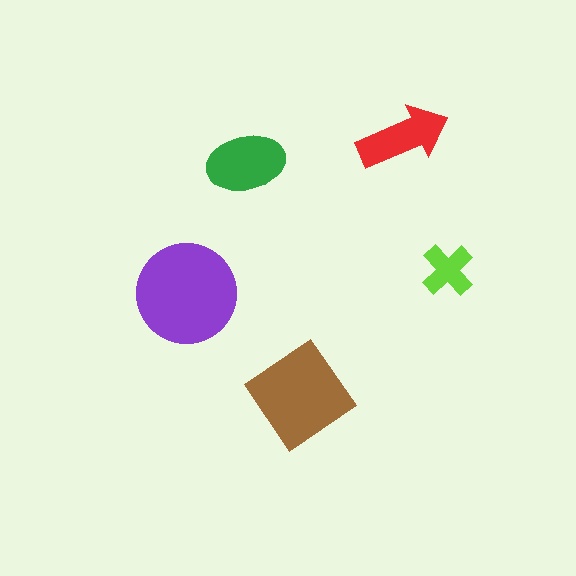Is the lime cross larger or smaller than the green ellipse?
Smaller.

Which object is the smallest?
The lime cross.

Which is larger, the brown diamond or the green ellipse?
The brown diamond.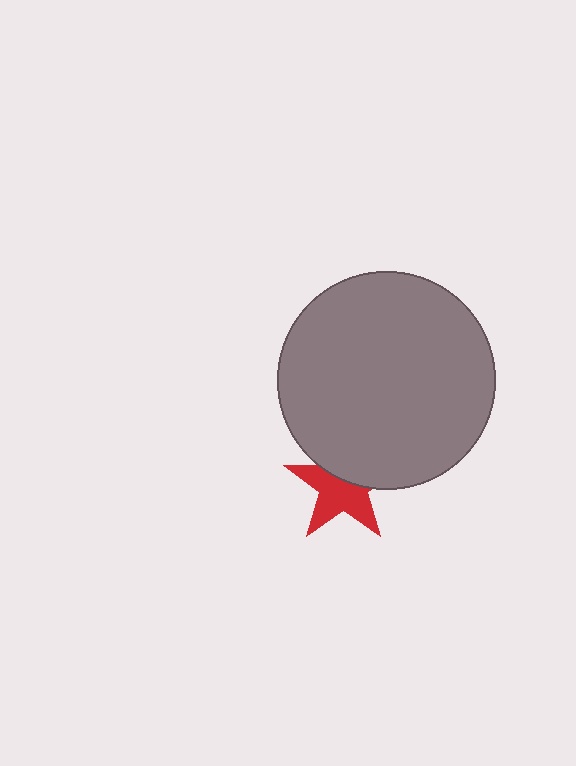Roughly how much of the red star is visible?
About half of it is visible (roughly 60%).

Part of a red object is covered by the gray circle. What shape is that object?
It is a star.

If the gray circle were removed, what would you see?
You would see the complete red star.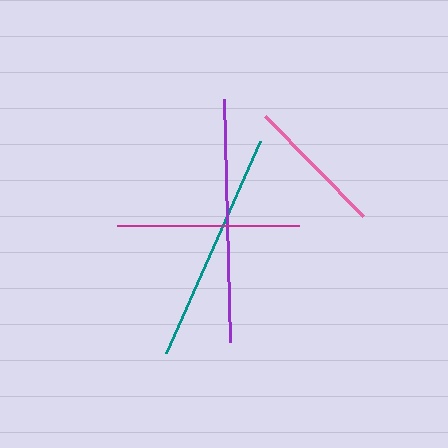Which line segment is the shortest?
The pink line is the shortest at approximately 140 pixels.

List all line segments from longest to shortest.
From longest to shortest: purple, teal, magenta, pink.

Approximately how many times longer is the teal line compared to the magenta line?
The teal line is approximately 1.3 times the length of the magenta line.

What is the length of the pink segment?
The pink segment is approximately 140 pixels long.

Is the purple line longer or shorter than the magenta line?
The purple line is longer than the magenta line.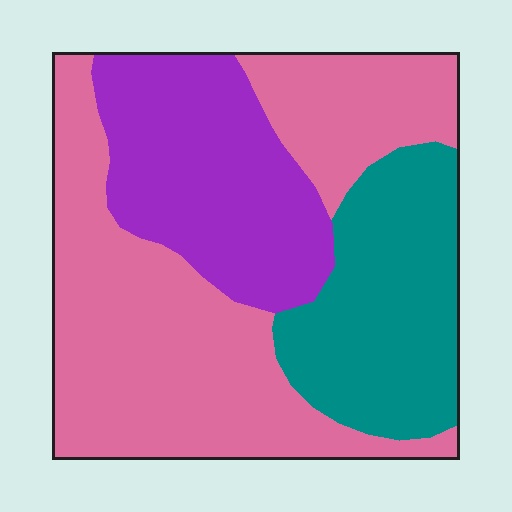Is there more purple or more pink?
Pink.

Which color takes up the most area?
Pink, at roughly 50%.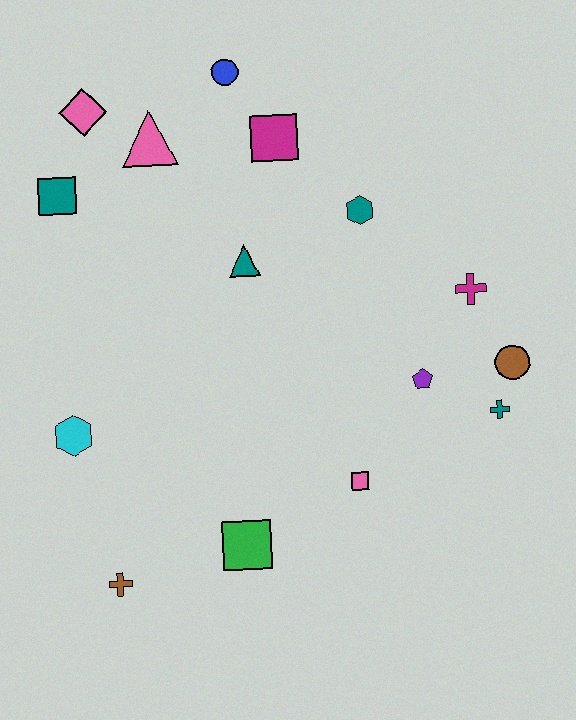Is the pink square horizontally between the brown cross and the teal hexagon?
Yes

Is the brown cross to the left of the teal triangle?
Yes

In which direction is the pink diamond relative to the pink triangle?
The pink diamond is to the left of the pink triangle.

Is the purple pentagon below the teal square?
Yes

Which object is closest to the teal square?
The pink diamond is closest to the teal square.